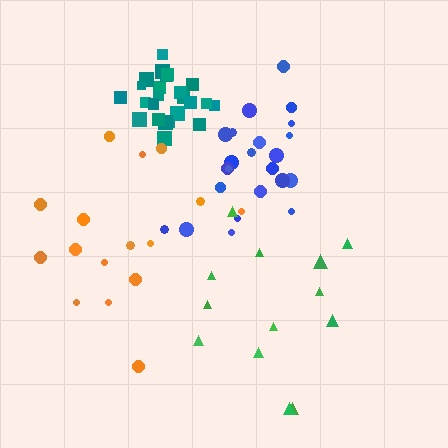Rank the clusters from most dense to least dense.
teal, blue, orange, green.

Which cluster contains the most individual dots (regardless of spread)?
Teal (26).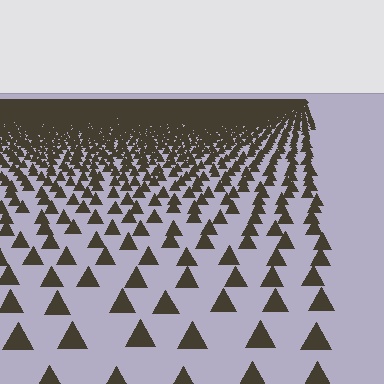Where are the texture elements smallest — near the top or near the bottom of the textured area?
Near the top.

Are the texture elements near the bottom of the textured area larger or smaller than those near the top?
Larger. Near the bottom, elements are closer to the viewer and appear at a bigger on-screen size.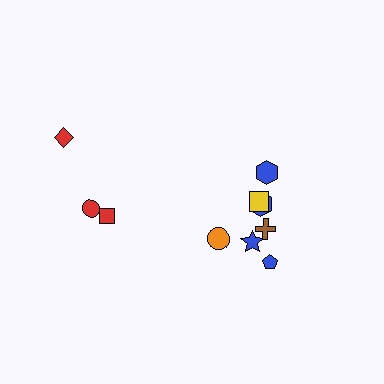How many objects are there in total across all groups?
There are 10 objects.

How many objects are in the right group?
There are 6 objects.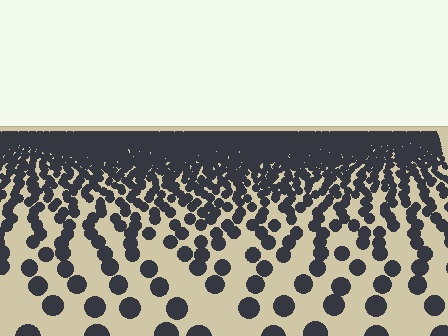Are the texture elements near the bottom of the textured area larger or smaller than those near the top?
Larger. Near the bottom, elements are closer to the viewer and appear at a bigger on-screen size.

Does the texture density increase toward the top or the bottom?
Density increases toward the top.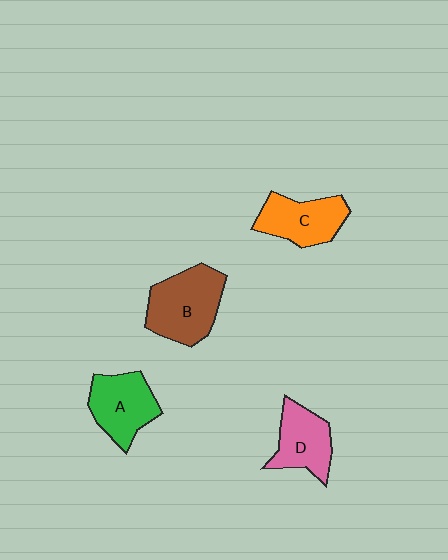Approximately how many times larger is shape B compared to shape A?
Approximately 1.2 times.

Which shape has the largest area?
Shape B (brown).